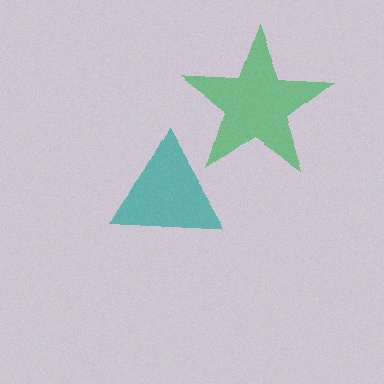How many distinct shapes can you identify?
There are 2 distinct shapes: a teal triangle, a green star.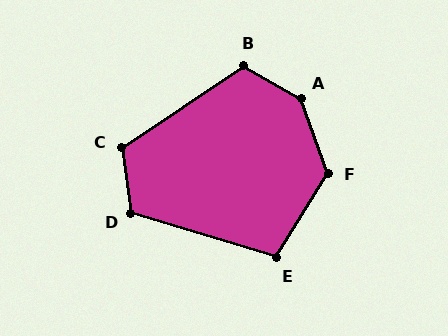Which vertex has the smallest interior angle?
E, at approximately 105 degrees.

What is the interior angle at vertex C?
Approximately 117 degrees (obtuse).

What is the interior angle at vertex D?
Approximately 114 degrees (obtuse).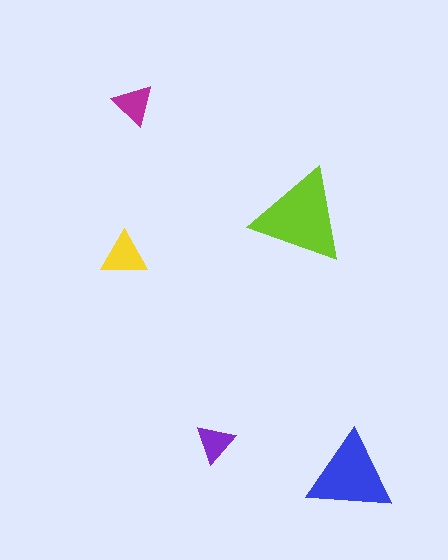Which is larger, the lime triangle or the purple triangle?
The lime one.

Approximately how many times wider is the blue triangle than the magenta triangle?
About 2 times wider.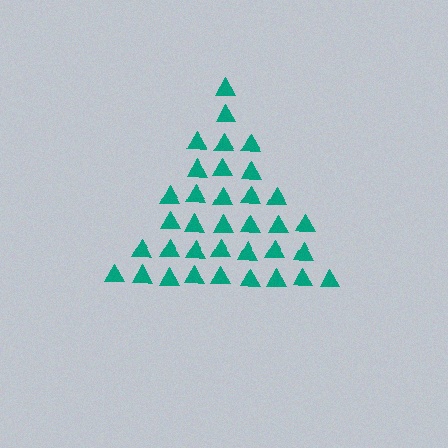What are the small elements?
The small elements are triangles.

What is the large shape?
The large shape is a triangle.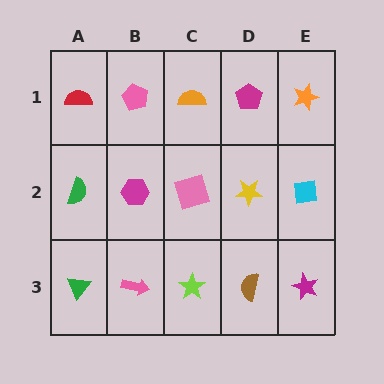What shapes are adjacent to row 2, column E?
An orange star (row 1, column E), a magenta star (row 3, column E), a yellow star (row 2, column D).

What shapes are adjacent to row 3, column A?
A green semicircle (row 2, column A), a pink arrow (row 3, column B).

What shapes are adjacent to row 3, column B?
A magenta hexagon (row 2, column B), a green triangle (row 3, column A), a lime star (row 3, column C).